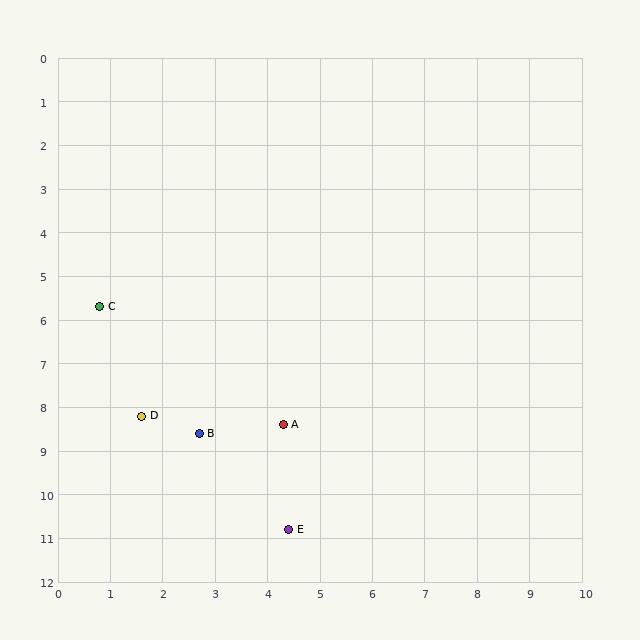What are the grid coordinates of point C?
Point C is at approximately (0.8, 5.7).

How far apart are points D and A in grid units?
Points D and A are about 2.7 grid units apart.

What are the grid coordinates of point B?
Point B is at approximately (2.7, 8.6).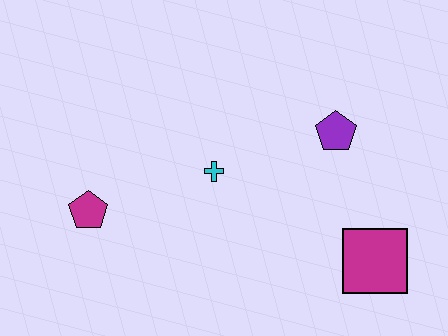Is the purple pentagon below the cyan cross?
No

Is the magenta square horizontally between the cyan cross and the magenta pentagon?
No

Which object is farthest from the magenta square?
The magenta pentagon is farthest from the magenta square.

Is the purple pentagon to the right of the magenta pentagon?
Yes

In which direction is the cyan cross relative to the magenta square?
The cyan cross is to the left of the magenta square.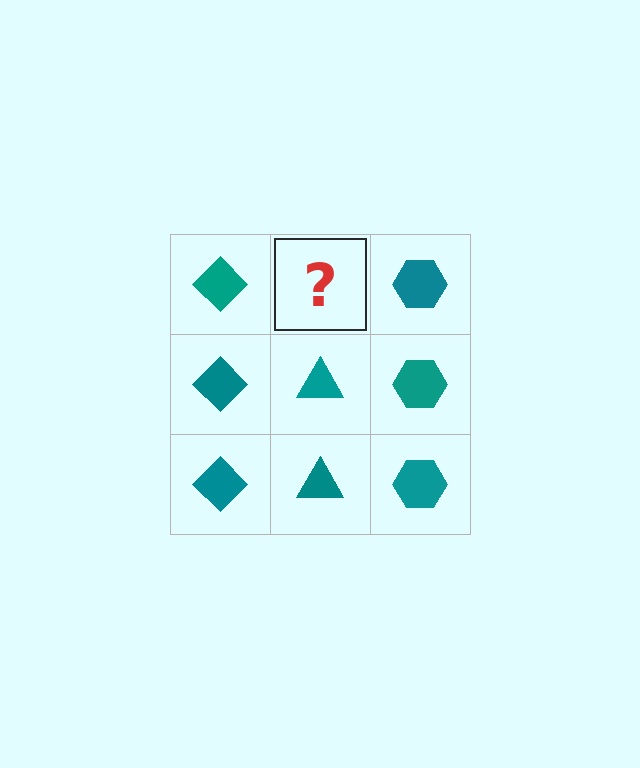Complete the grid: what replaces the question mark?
The question mark should be replaced with a teal triangle.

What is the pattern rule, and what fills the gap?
The rule is that each column has a consistent shape. The gap should be filled with a teal triangle.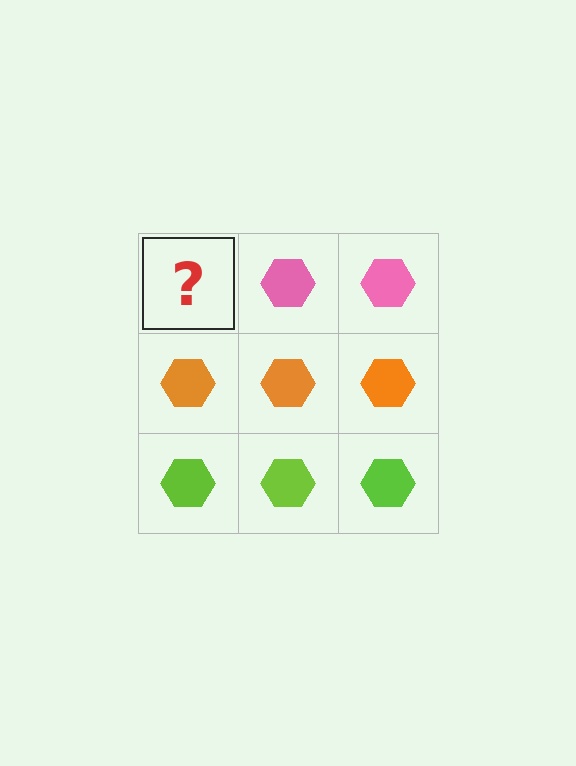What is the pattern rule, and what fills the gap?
The rule is that each row has a consistent color. The gap should be filled with a pink hexagon.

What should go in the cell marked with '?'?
The missing cell should contain a pink hexagon.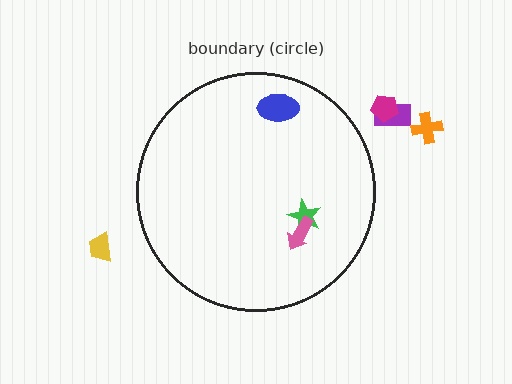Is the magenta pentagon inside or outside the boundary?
Outside.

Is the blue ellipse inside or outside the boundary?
Inside.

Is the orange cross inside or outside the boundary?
Outside.